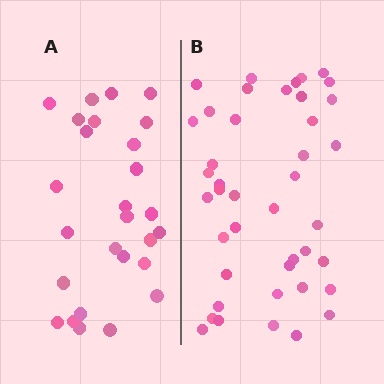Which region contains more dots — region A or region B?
Region B (the right region) has more dots.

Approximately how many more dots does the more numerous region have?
Region B has approximately 15 more dots than region A.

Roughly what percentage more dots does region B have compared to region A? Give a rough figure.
About 55% more.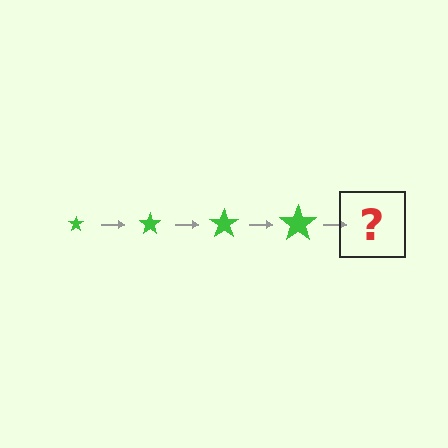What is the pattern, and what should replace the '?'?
The pattern is that the star gets progressively larger each step. The '?' should be a green star, larger than the previous one.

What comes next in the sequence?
The next element should be a green star, larger than the previous one.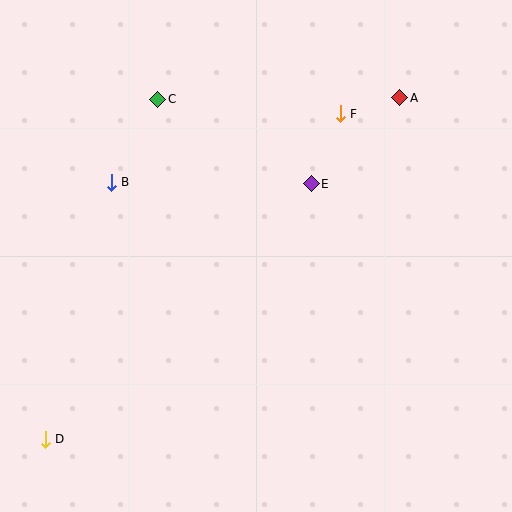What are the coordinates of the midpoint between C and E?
The midpoint between C and E is at (235, 141).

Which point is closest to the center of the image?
Point E at (311, 184) is closest to the center.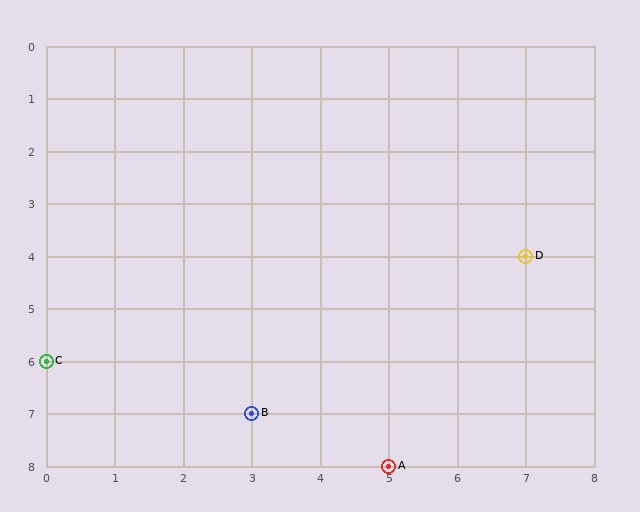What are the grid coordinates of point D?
Point D is at grid coordinates (7, 4).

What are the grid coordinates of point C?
Point C is at grid coordinates (0, 6).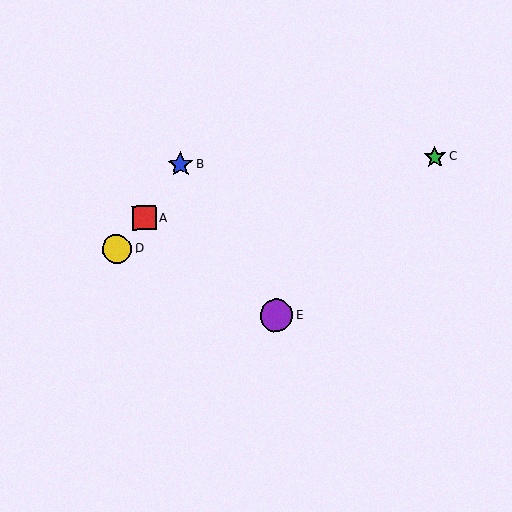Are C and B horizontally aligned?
Yes, both are at y≈157.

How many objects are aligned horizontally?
2 objects (B, C) are aligned horizontally.